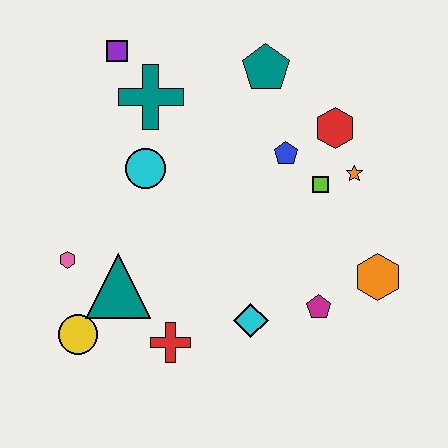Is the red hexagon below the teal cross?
Yes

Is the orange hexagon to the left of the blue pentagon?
No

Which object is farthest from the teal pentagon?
The yellow circle is farthest from the teal pentagon.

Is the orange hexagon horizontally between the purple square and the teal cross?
No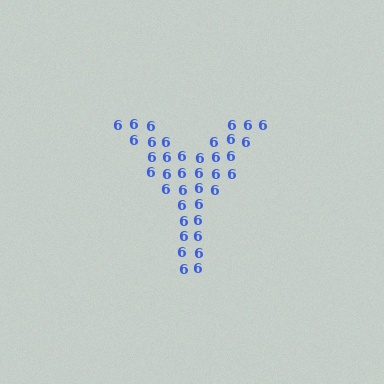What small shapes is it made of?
It is made of small digit 6's.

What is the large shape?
The large shape is the letter Y.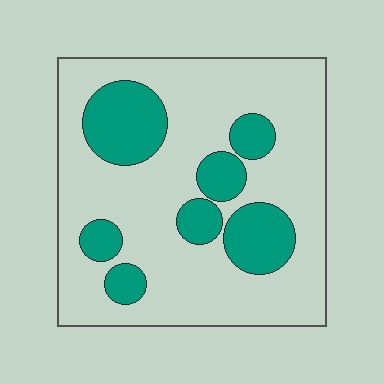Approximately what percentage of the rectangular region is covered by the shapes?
Approximately 25%.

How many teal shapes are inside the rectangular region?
7.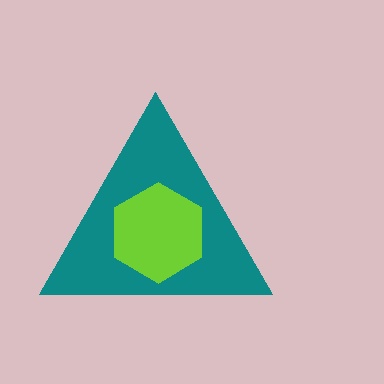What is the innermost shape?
The lime hexagon.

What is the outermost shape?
The teal triangle.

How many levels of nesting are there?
2.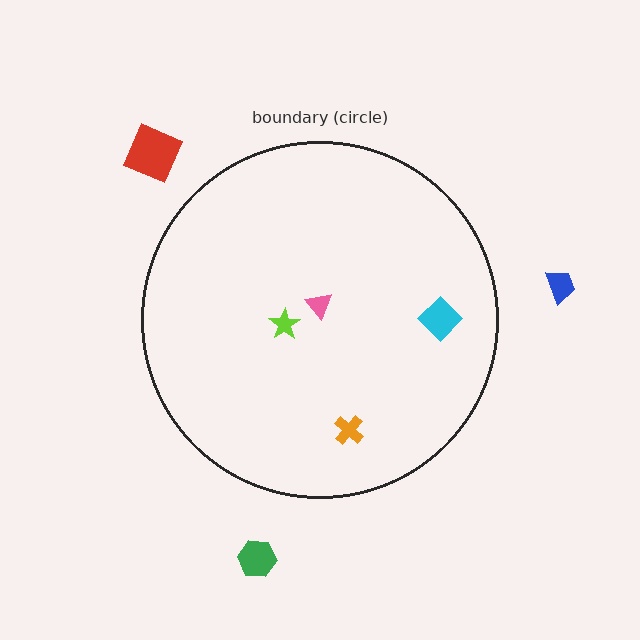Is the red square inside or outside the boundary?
Outside.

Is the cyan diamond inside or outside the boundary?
Inside.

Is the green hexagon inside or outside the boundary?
Outside.